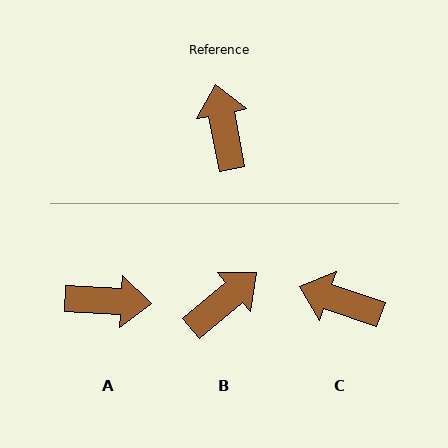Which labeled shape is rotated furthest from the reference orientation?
A, about 104 degrees away.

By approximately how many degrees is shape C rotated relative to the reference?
Approximately 60 degrees counter-clockwise.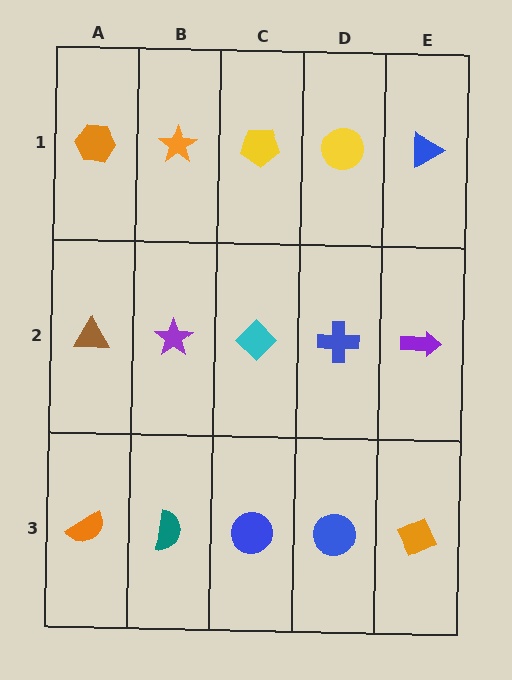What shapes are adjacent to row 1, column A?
A brown triangle (row 2, column A), an orange star (row 1, column B).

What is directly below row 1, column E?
A purple arrow.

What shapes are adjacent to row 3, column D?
A blue cross (row 2, column D), a blue circle (row 3, column C), an orange diamond (row 3, column E).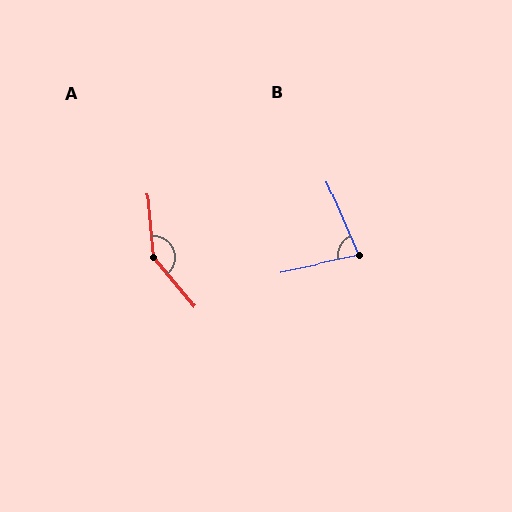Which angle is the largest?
A, at approximately 145 degrees.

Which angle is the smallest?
B, at approximately 78 degrees.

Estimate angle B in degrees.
Approximately 78 degrees.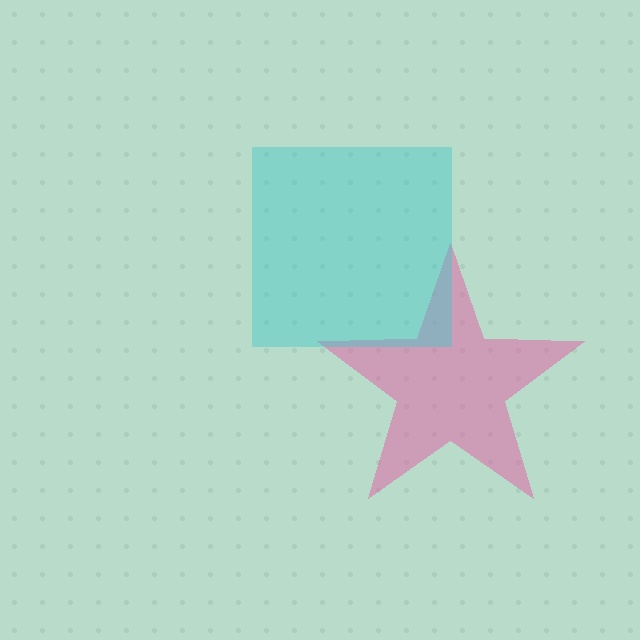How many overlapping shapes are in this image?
There are 2 overlapping shapes in the image.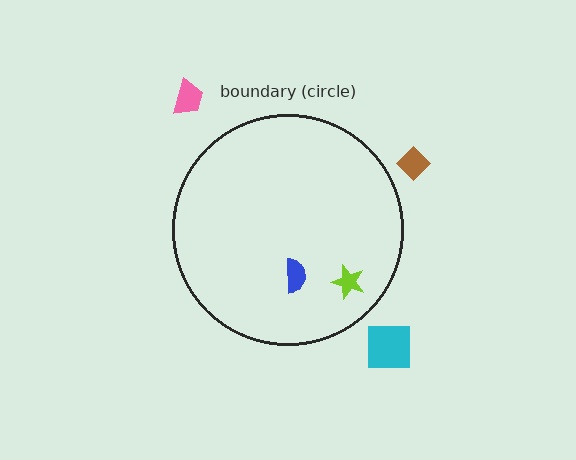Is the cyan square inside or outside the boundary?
Outside.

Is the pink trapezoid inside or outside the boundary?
Outside.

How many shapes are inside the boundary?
2 inside, 3 outside.